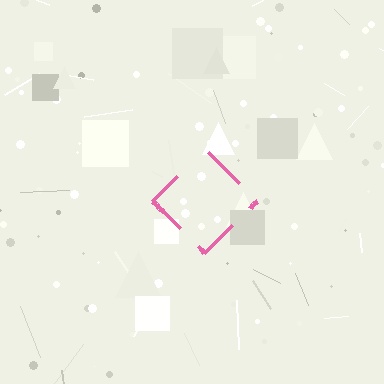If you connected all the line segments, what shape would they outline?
They would outline a diamond.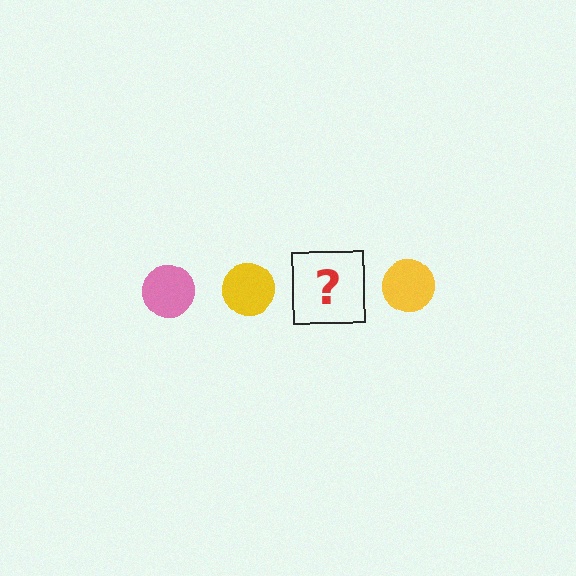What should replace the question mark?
The question mark should be replaced with a pink circle.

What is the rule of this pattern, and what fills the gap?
The rule is that the pattern cycles through pink, yellow circles. The gap should be filled with a pink circle.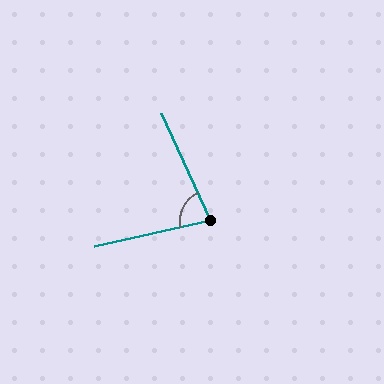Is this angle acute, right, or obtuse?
It is acute.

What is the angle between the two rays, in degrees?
Approximately 78 degrees.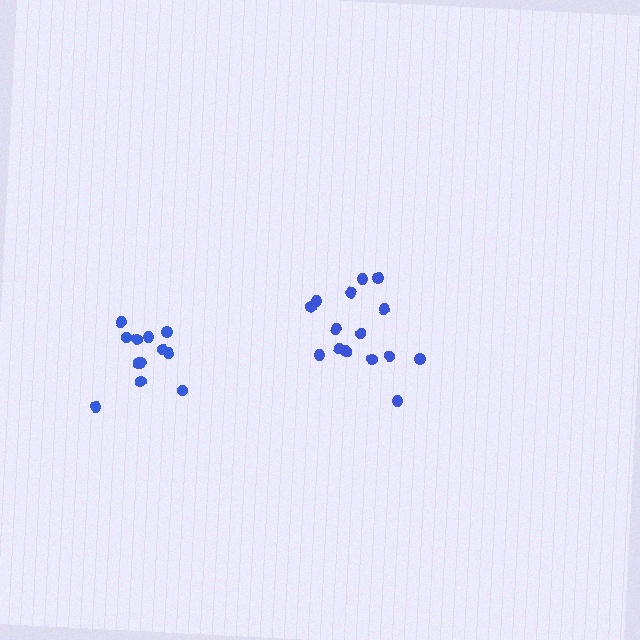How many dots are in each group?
Group 1: 12 dots, Group 2: 16 dots (28 total).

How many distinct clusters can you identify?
There are 2 distinct clusters.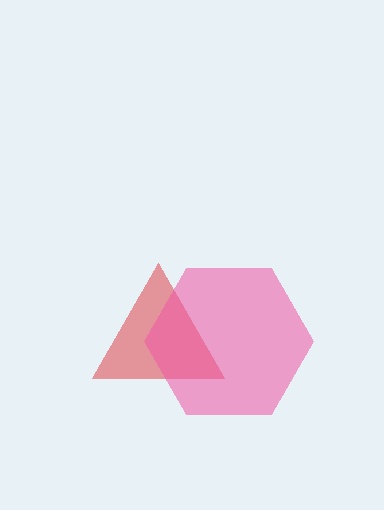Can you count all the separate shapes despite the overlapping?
Yes, there are 2 separate shapes.